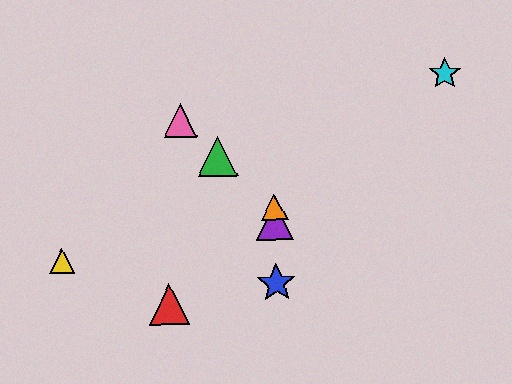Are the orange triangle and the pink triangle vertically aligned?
No, the orange triangle is at x≈274 and the pink triangle is at x≈180.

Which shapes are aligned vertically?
The blue star, the purple triangle, the orange triangle are aligned vertically.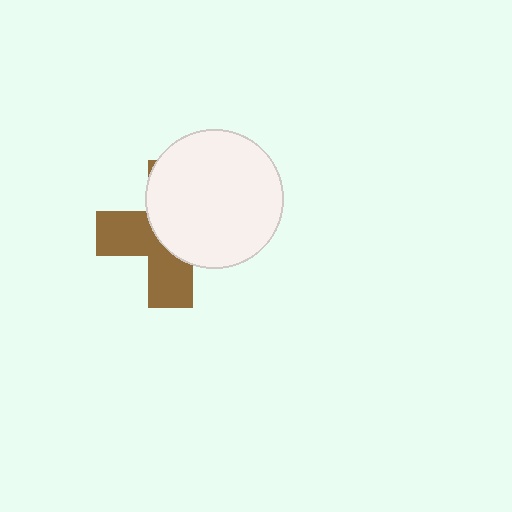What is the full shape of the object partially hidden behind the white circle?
The partially hidden object is a brown cross.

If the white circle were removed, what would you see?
You would see the complete brown cross.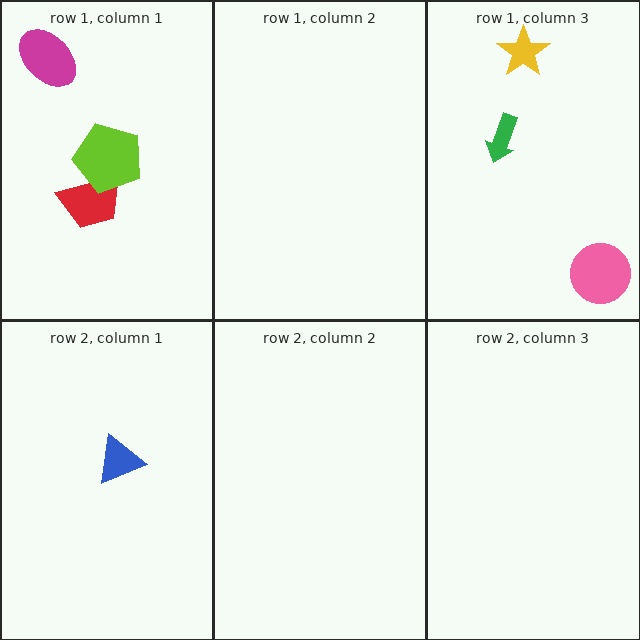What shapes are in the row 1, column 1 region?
The red trapezoid, the magenta ellipse, the lime pentagon.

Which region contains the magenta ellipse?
The row 1, column 1 region.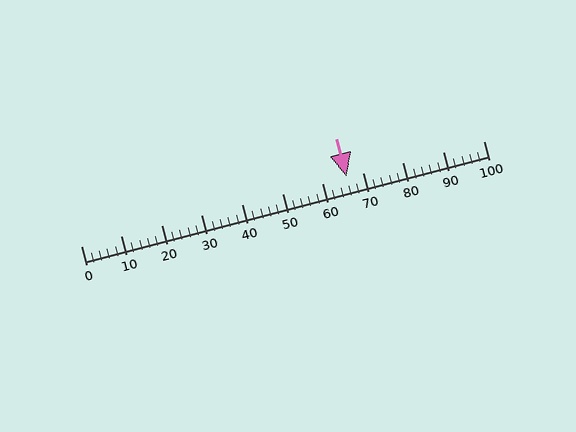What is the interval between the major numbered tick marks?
The major tick marks are spaced 10 units apart.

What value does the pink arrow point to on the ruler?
The pink arrow points to approximately 66.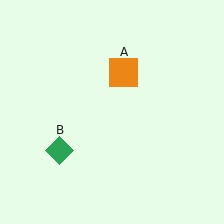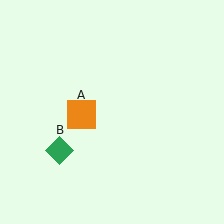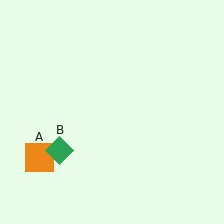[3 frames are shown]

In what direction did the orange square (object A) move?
The orange square (object A) moved down and to the left.